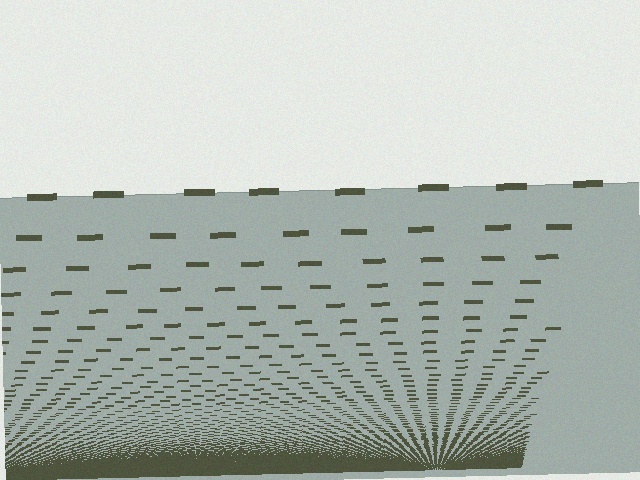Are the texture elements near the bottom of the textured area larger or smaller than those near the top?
Smaller. The gradient is inverted — elements near the bottom are smaller and denser.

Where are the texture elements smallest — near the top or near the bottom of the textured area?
Near the bottom.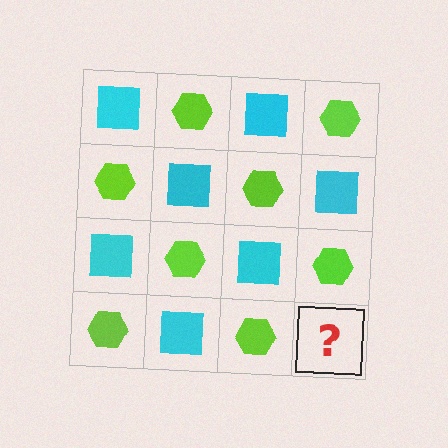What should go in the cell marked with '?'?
The missing cell should contain a cyan square.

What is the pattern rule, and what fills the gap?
The rule is that it alternates cyan square and lime hexagon in a checkerboard pattern. The gap should be filled with a cyan square.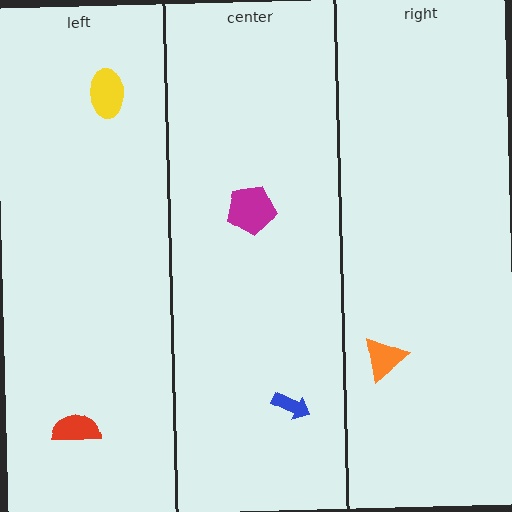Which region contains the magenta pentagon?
The center region.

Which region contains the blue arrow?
The center region.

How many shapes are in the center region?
2.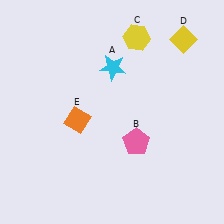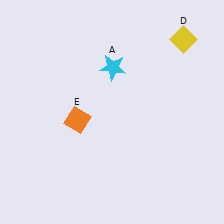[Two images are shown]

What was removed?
The yellow hexagon (C), the pink pentagon (B) were removed in Image 2.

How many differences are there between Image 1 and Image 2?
There are 2 differences between the two images.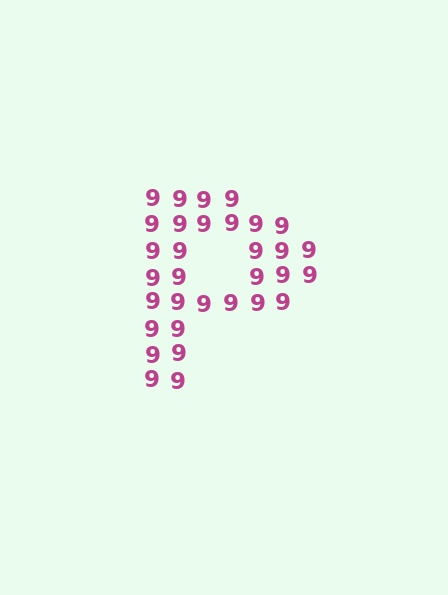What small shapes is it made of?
It is made of small digit 9's.